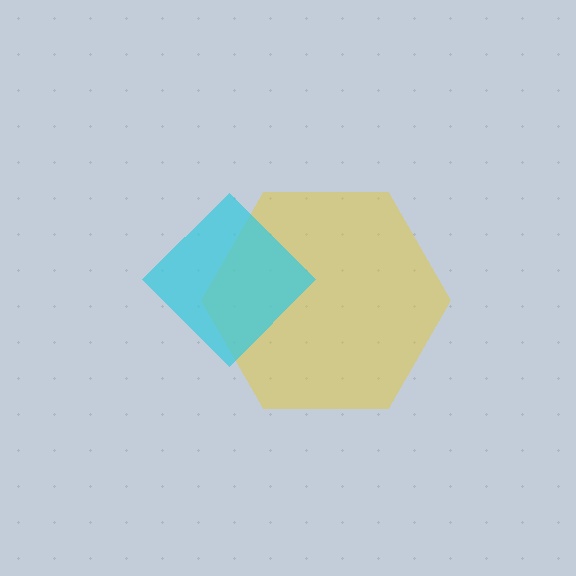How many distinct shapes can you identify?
There are 2 distinct shapes: a yellow hexagon, a cyan diamond.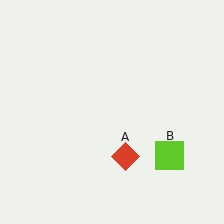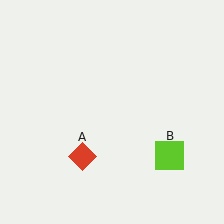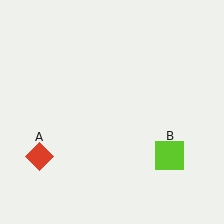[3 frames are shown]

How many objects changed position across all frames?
1 object changed position: red diamond (object A).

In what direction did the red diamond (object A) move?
The red diamond (object A) moved left.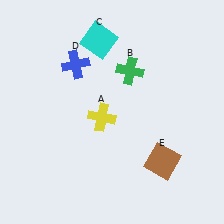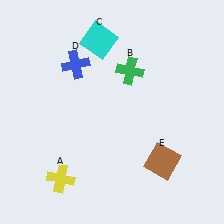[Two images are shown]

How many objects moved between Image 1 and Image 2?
1 object moved between the two images.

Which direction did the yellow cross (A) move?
The yellow cross (A) moved down.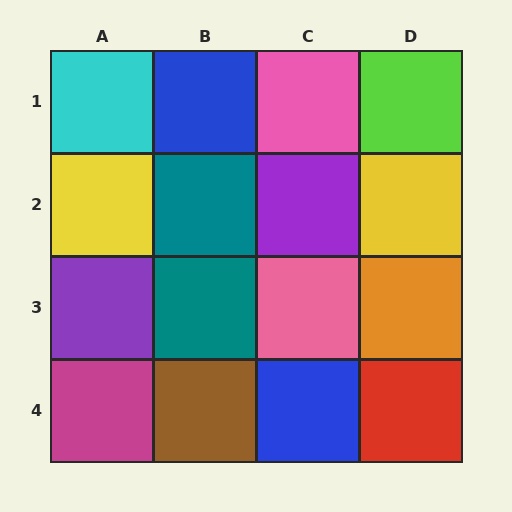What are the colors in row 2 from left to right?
Yellow, teal, purple, yellow.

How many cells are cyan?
1 cell is cyan.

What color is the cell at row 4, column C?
Blue.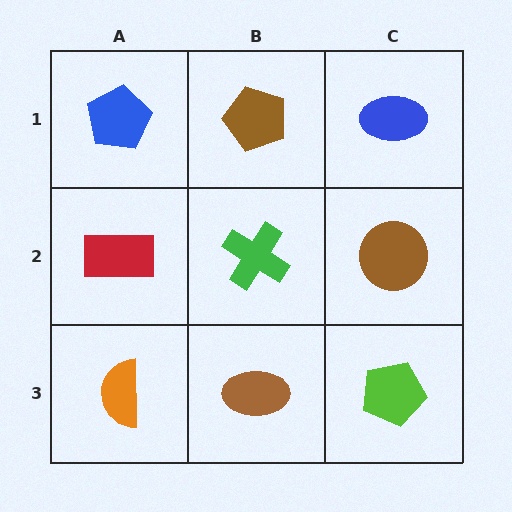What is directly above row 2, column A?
A blue pentagon.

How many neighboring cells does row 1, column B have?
3.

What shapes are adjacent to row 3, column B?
A green cross (row 2, column B), an orange semicircle (row 3, column A), a lime pentagon (row 3, column C).